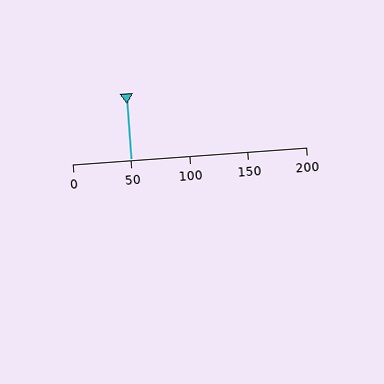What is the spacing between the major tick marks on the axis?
The major ticks are spaced 50 apart.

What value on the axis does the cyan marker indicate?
The marker indicates approximately 50.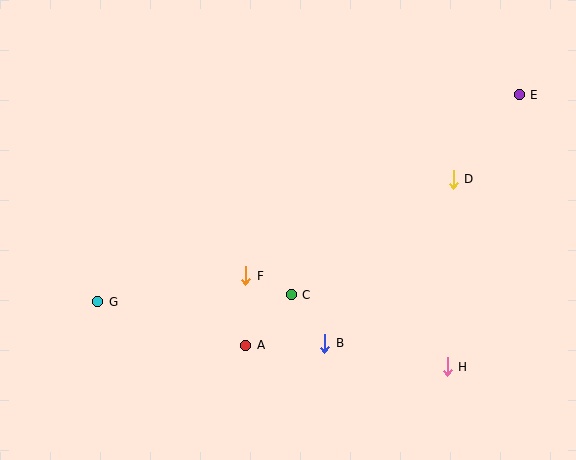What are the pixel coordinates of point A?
Point A is at (246, 345).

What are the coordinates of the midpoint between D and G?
The midpoint between D and G is at (276, 241).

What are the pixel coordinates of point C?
Point C is at (291, 295).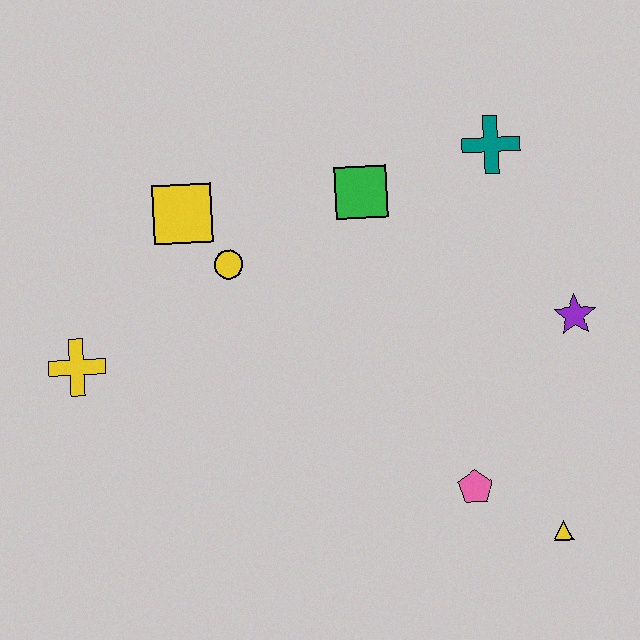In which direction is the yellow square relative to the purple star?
The yellow square is to the left of the purple star.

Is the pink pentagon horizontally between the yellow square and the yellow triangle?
Yes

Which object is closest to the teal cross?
The green square is closest to the teal cross.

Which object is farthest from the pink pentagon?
The yellow cross is farthest from the pink pentagon.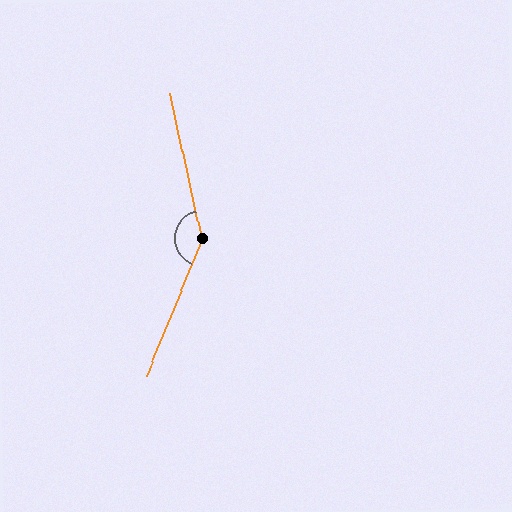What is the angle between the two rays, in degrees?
Approximately 145 degrees.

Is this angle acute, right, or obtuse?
It is obtuse.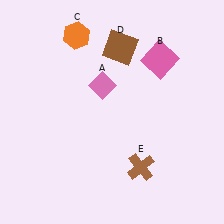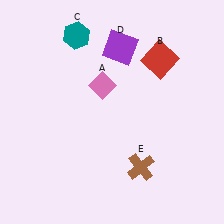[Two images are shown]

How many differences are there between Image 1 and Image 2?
There are 3 differences between the two images.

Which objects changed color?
B changed from pink to red. C changed from orange to teal. D changed from brown to purple.